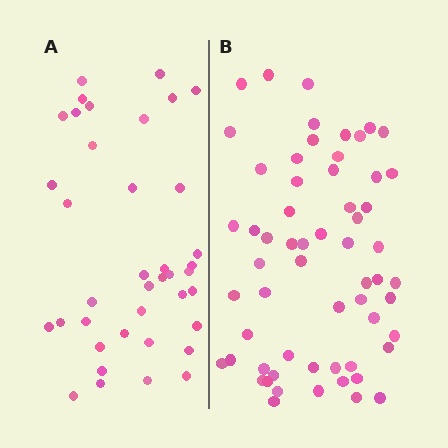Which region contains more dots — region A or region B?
Region B (the right region) has more dots.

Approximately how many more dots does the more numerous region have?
Region B has approximately 20 more dots than region A.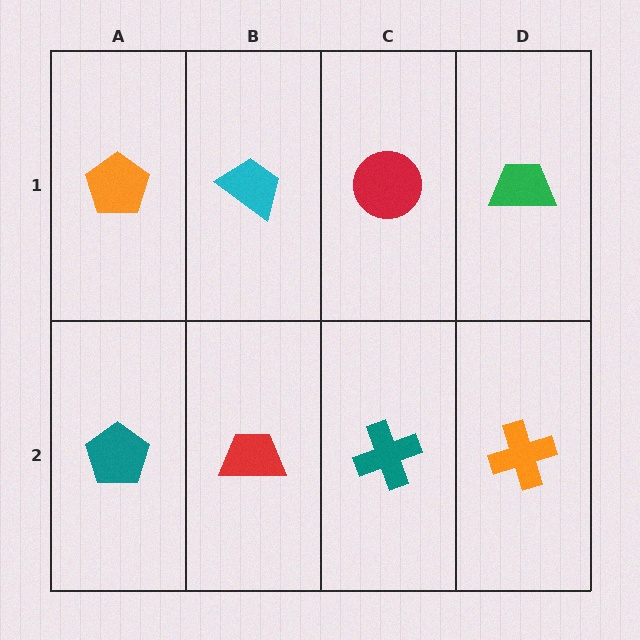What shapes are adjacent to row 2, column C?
A red circle (row 1, column C), a red trapezoid (row 2, column B), an orange cross (row 2, column D).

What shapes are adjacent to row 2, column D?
A green trapezoid (row 1, column D), a teal cross (row 2, column C).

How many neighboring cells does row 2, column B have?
3.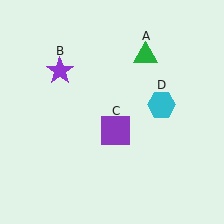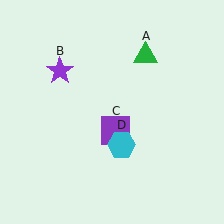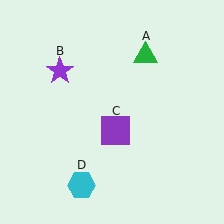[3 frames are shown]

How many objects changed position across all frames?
1 object changed position: cyan hexagon (object D).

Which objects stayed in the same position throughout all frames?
Green triangle (object A) and purple star (object B) and purple square (object C) remained stationary.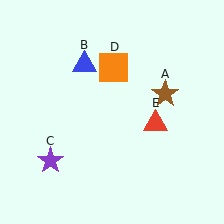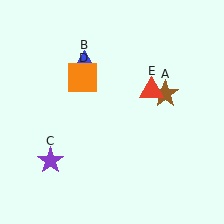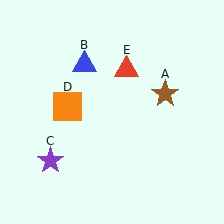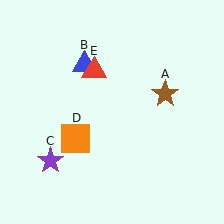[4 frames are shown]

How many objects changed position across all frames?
2 objects changed position: orange square (object D), red triangle (object E).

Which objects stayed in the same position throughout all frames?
Brown star (object A) and blue triangle (object B) and purple star (object C) remained stationary.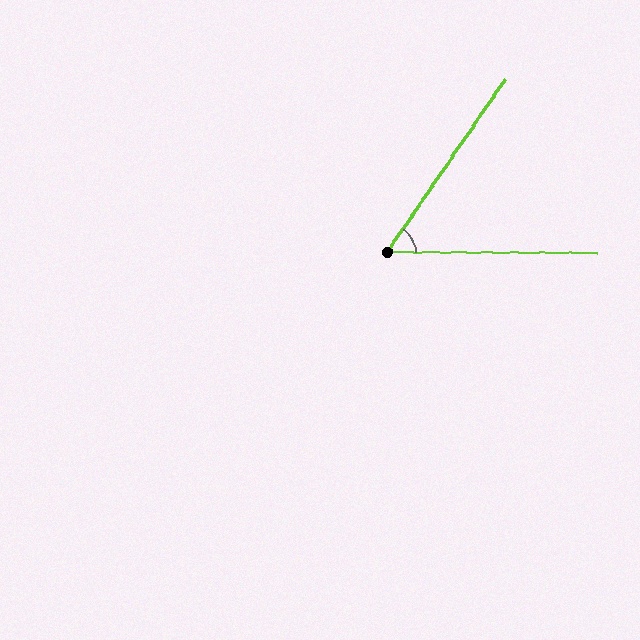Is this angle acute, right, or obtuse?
It is acute.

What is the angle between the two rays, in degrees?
Approximately 56 degrees.